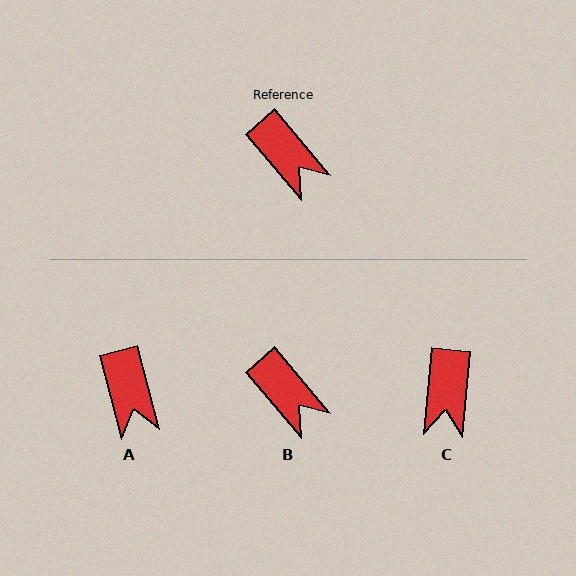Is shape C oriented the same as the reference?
No, it is off by about 45 degrees.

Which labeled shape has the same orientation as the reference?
B.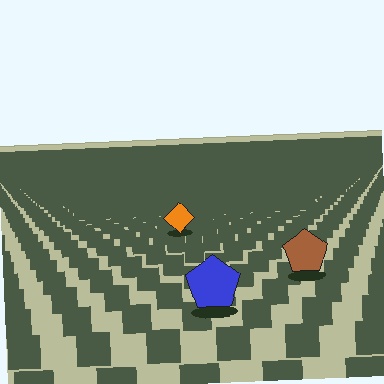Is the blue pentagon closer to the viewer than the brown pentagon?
Yes. The blue pentagon is closer — you can tell from the texture gradient: the ground texture is coarser near it.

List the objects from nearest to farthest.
From nearest to farthest: the blue pentagon, the brown pentagon, the orange diamond.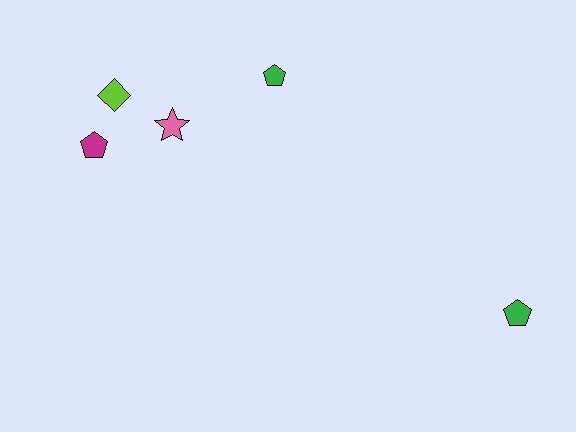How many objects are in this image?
There are 5 objects.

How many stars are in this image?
There is 1 star.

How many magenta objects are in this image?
There is 1 magenta object.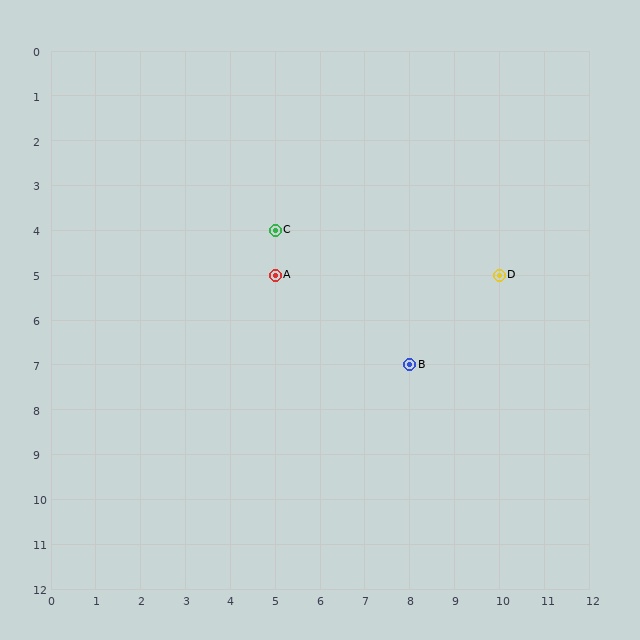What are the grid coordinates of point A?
Point A is at grid coordinates (5, 5).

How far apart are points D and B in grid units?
Points D and B are 2 columns and 2 rows apart (about 2.8 grid units diagonally).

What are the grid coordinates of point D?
Point D is at grid coordinates (10, 5).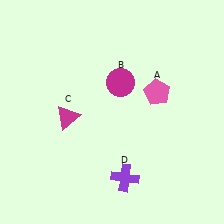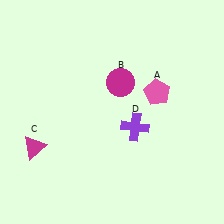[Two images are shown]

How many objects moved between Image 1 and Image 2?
2 objects moved between the two images.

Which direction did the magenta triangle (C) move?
The magenta triangle (C) moved left.